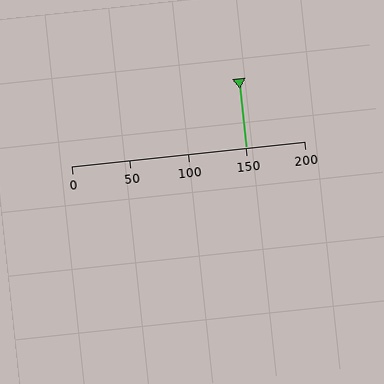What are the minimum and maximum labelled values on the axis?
The axis runs from 0 to 200.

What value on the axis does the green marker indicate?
The marker indicates approximately 150.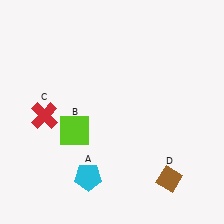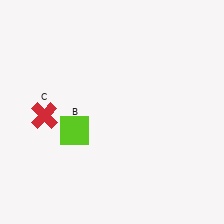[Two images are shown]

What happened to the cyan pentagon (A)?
The cyan pentagon (A) was removed in Image 2. It was in the bottom-left area of Image 1.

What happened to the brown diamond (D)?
The brown diamond (D) was removed in Image 2. It was in the bottom-right area of Image 1.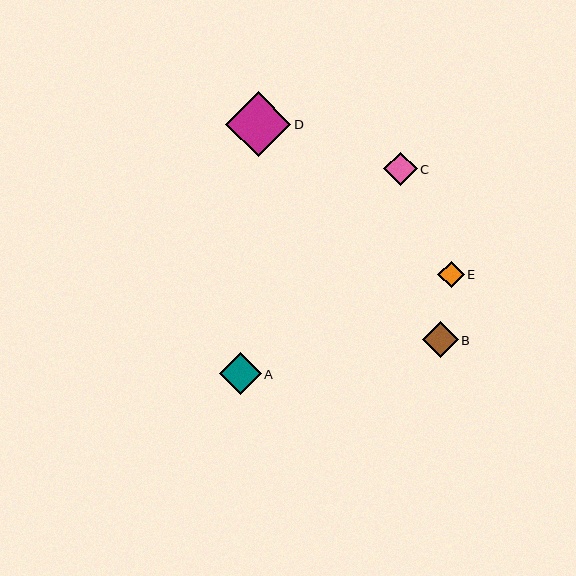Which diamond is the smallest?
Diamond E is the smallest with a size of approximately 26 pixels.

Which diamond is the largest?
Diamond D is the largest with a size of approximately 65 pixels.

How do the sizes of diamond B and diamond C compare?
Diamond B and diamond C are approximately the same size.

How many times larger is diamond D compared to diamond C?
Diamond D is approximately 2.0 times the size of diamond C.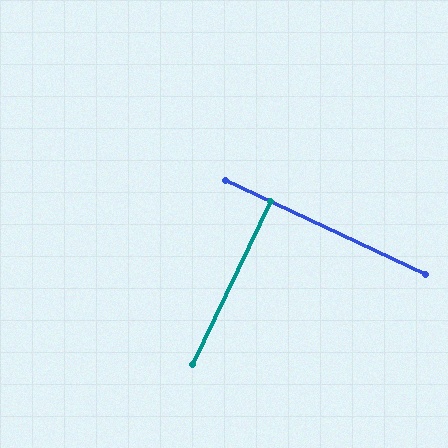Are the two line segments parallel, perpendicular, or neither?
Perpendicular — they meet at approximately 90°.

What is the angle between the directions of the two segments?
Approximately 90 degrees.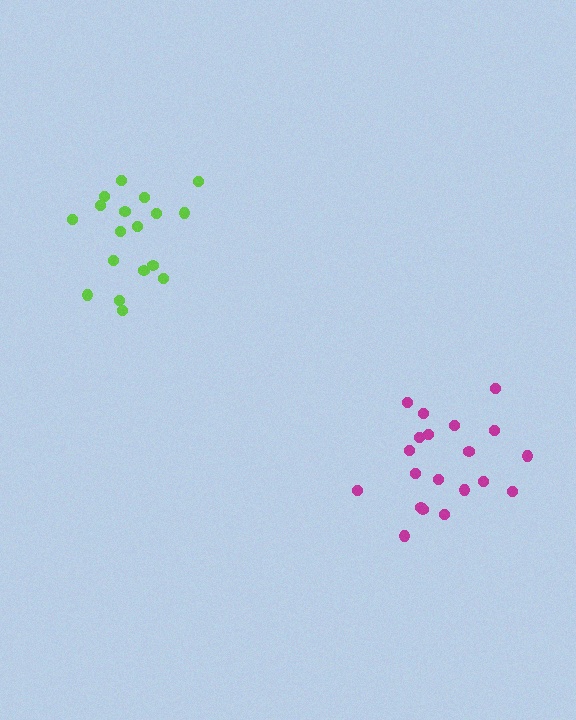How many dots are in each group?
Group 1: 18 dots, Group 2: 20 dots (38 total).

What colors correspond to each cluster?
The clusters are colored: lime, magenta.